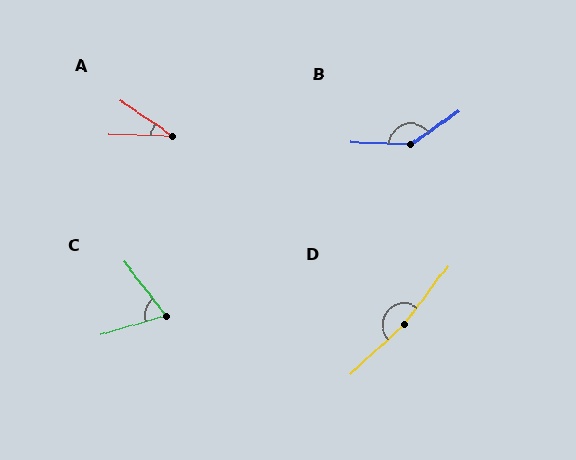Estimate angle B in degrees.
Approximately 143 degrees.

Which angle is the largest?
D, at approximately 170 degrees.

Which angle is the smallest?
A, at approximately 33 degrees.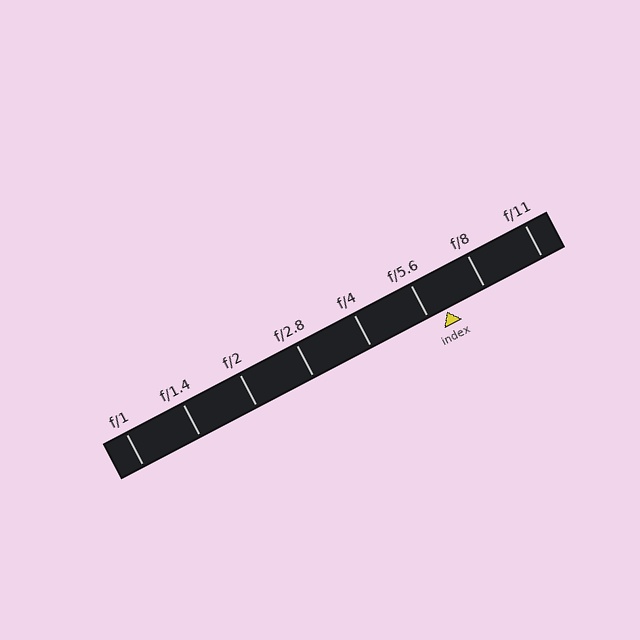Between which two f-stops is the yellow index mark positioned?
The index mark is between f/5.6 and f/8.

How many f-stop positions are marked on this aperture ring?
There are 8 f-stop positions marked.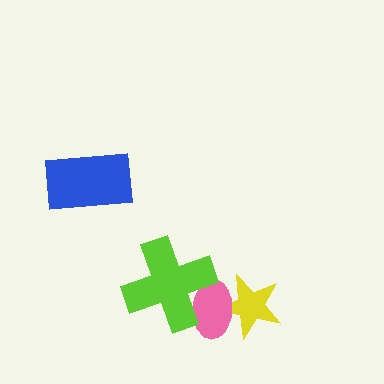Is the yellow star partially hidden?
Yes, it is partially covered by another shape.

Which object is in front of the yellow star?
The pink ellipse is in front of the yellow star.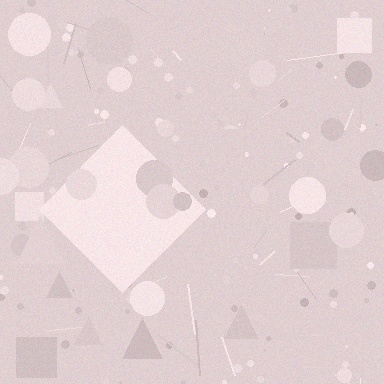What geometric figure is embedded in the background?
A diamond is embedded in the background.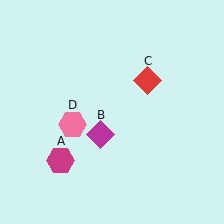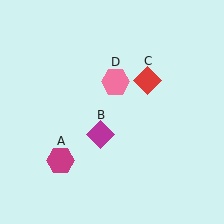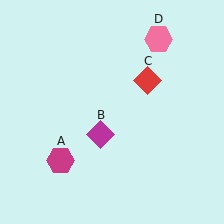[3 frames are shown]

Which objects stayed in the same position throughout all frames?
Magenta hexagon (object A) and magenta diamond (object B) and red diamond (object C) remained stationary.